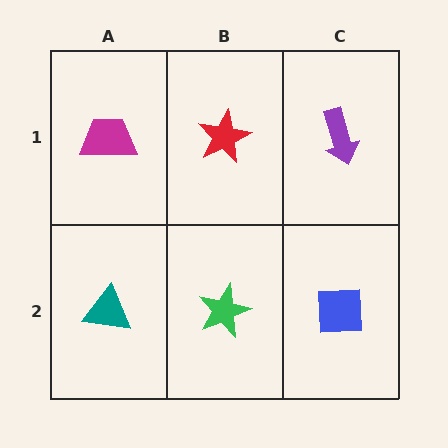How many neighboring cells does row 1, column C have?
2.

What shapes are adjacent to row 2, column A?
A magenta trapezoid (row 1, column A), a green star (row 2, column B).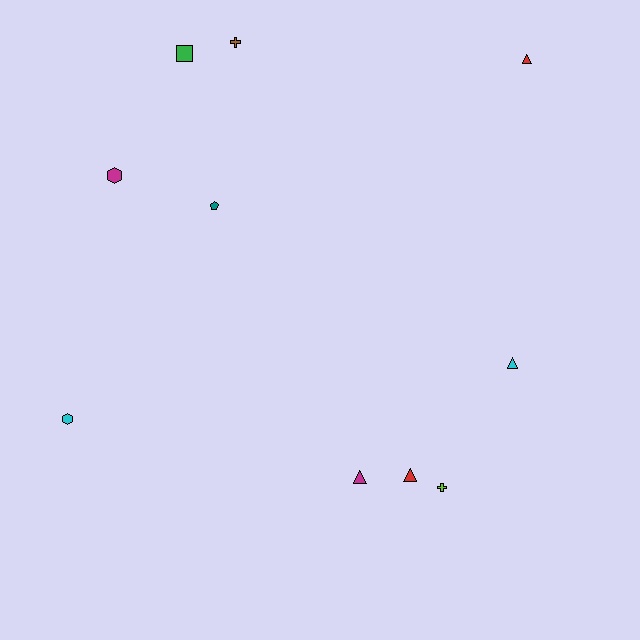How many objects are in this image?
There are 10 objects.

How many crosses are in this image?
There are 2 crosses.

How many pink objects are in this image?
There are no pink objects.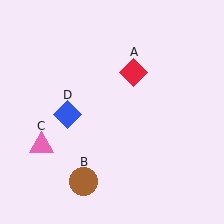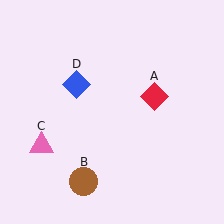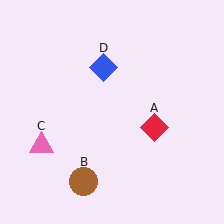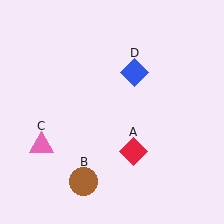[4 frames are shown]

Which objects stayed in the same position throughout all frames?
Brown circle (object B) and pink triangle (object C) remained stationary.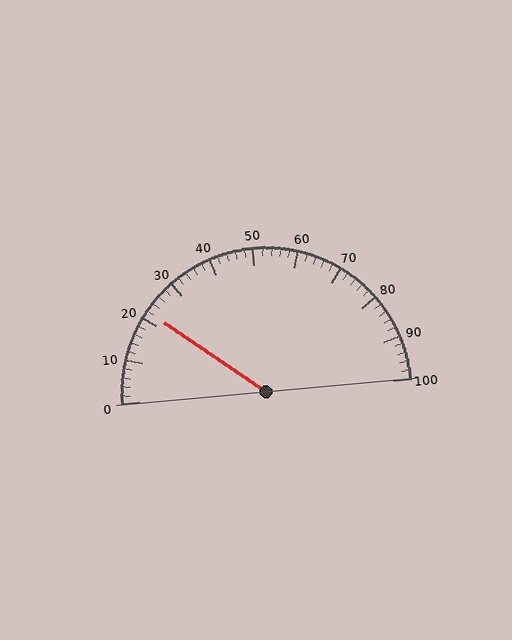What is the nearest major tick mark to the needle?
The nearest major tick mark is 20.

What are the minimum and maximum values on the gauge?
The gauge ranges from 0 to 100.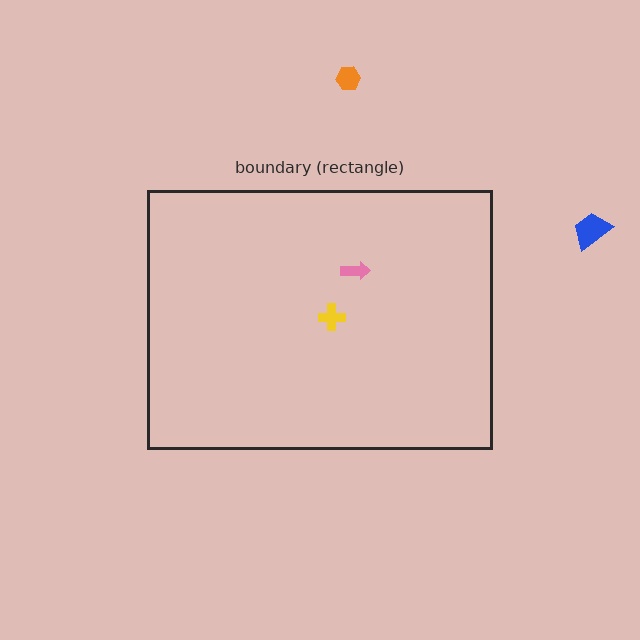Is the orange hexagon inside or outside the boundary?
Outside.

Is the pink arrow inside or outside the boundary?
Inside.